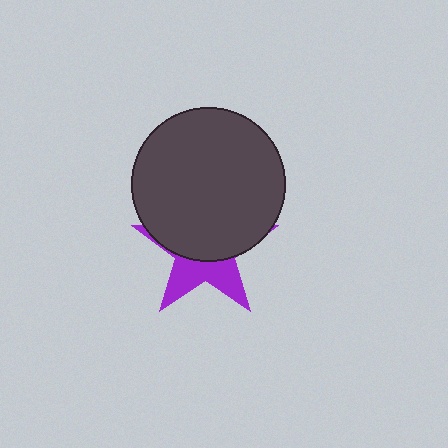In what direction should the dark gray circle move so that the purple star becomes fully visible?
The dark gray circle should move up. That is the shortest direction to clear the overlap and leave the purple star fully visible.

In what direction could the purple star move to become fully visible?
The purple star could move down. That would shift it out from behind the dark gray circle entirely.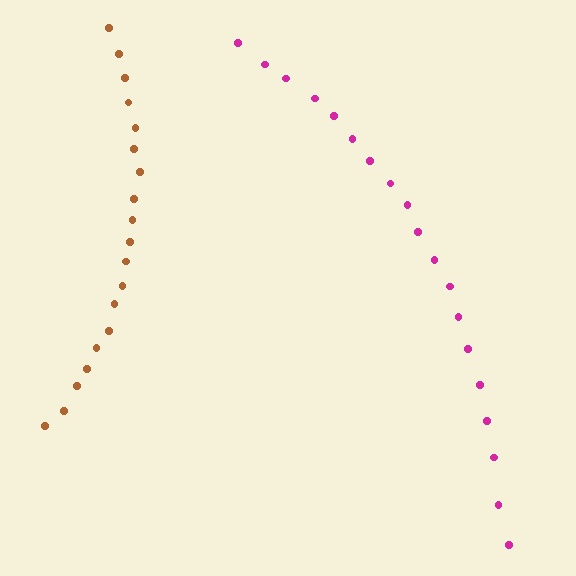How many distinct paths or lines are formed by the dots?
There are 2 distinct paths.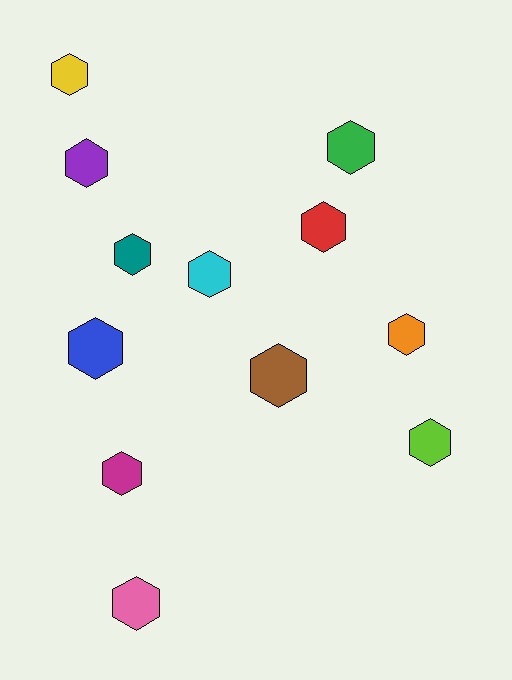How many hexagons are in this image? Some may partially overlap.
There are 12 hexagons.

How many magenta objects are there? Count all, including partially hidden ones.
There is 1 magenta object.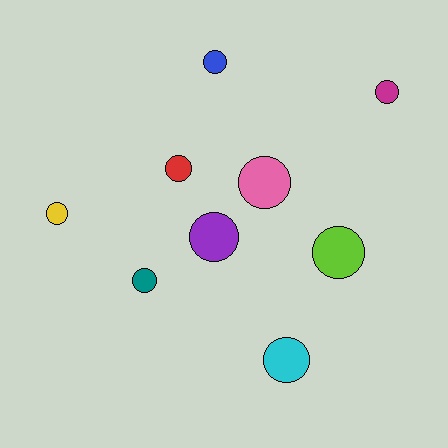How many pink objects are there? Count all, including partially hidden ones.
There is 1 pink object.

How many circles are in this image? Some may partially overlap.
There are 9 circles.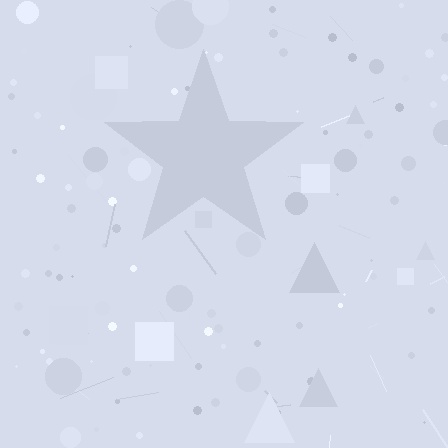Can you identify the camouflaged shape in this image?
The camouflaged shape is a star.